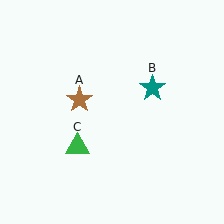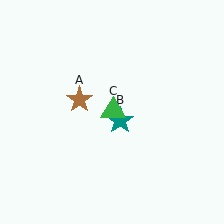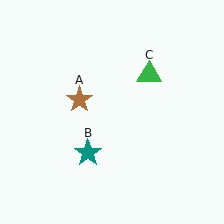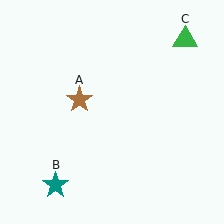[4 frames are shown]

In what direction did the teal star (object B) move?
The teal star (object B) moved down and to the left.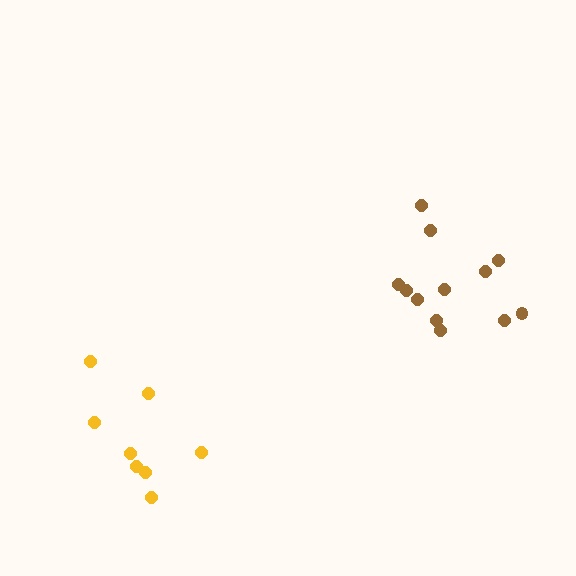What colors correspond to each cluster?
The clusters are colored: brown, yellow.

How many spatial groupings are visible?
There are 2 spatial groupings.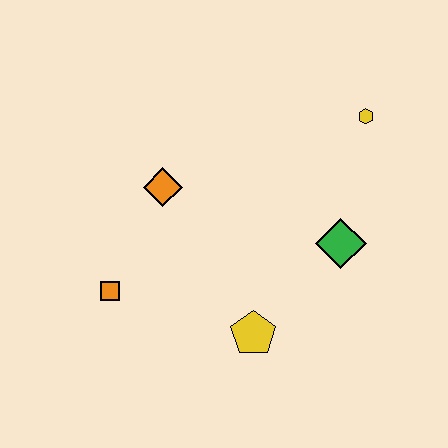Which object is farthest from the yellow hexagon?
The orange square is farthest from the yellow hexagon.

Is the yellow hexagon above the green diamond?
Yes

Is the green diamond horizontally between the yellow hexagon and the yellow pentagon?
Yes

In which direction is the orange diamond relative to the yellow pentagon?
The orange diamond is above the yellow pentagon.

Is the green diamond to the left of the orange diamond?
No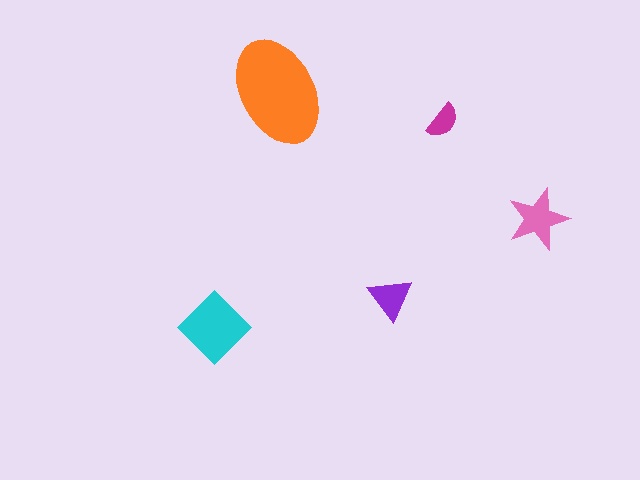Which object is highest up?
The orange ellipse is topmost.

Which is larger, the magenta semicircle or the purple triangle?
The purple triangle.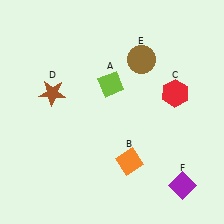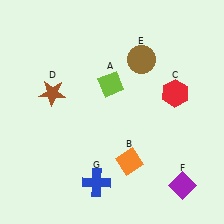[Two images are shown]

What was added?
A blue cross (G) was added in Image 2.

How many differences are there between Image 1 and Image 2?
There is 1 difference between the two images.